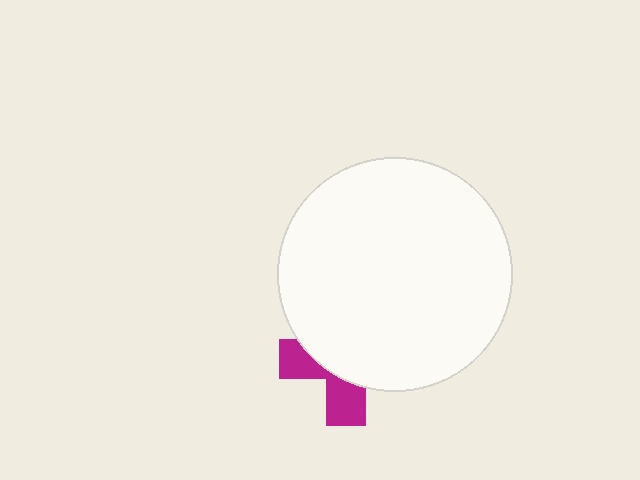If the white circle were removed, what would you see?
You would see the complete magenta cross.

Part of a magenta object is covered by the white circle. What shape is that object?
It is a cross.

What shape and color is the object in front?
The object in front is a white circle.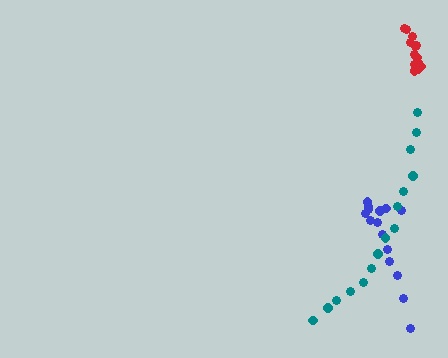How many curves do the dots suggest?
There are 3 distinct paths.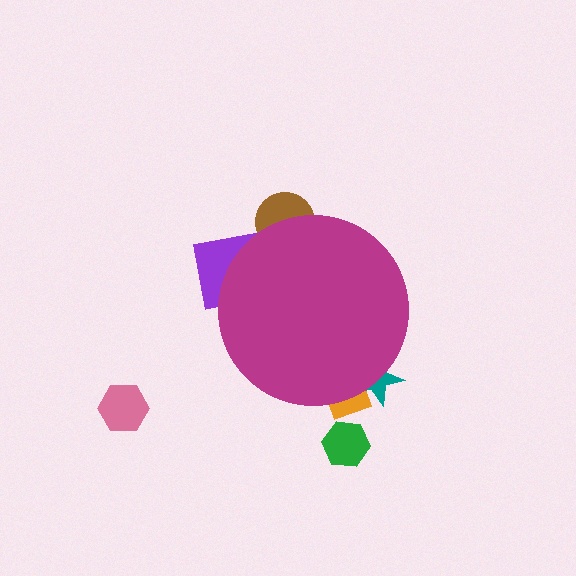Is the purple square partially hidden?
Yes, the purple square is partially hidden behind the magenta circle.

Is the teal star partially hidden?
Yes, the teal star is partially hidden behind the magenta circle.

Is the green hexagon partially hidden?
No, the green hexagon is fully visible.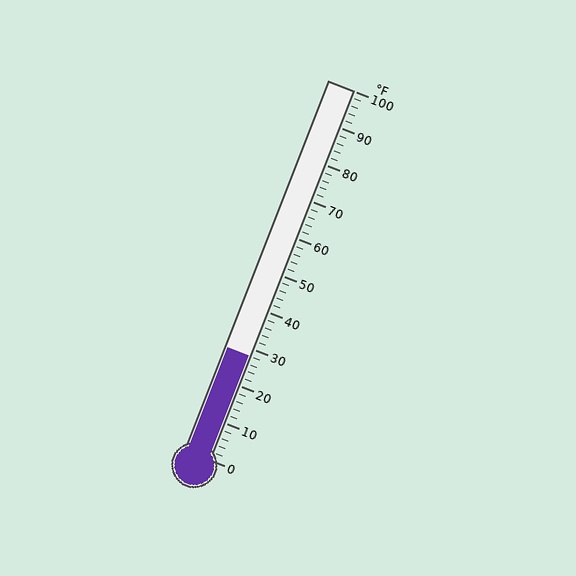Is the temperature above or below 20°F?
The temperature is above 20°F.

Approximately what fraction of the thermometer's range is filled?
The thermometer is filled to approximately 30% of its range.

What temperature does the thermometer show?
The thermometer shows approximately 28°F.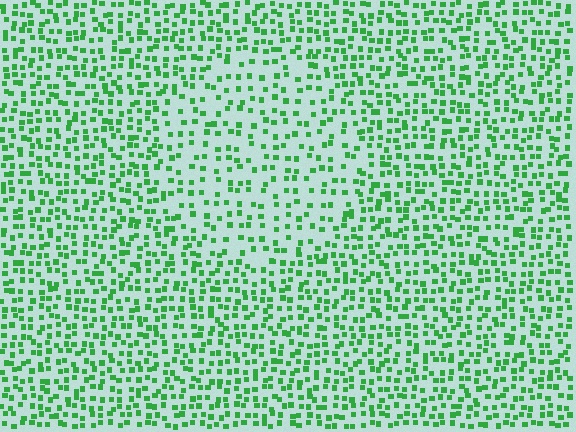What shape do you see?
I see a circle.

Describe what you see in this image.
The image contains small green elements arranged at two different densities. A circle-shaped region is visible where the elements are less densely packed than the surrounding area.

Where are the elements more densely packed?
The elements are more densely packed outside the circle boundary.